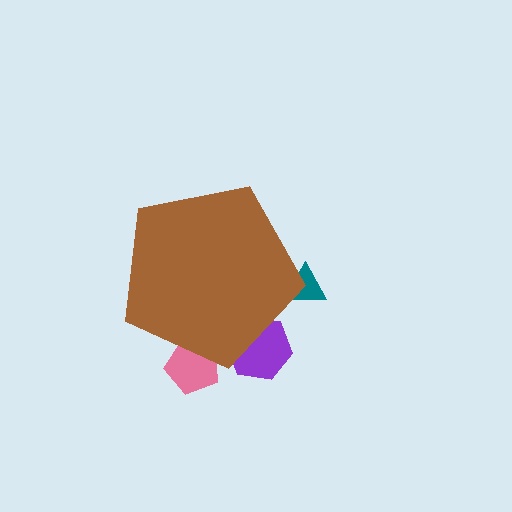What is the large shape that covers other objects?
A brown pentagon.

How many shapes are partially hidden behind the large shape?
3 shapes are partially hidden.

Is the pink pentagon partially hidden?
Yes, the pink pentagon is partially hidden behind the brown pentagon.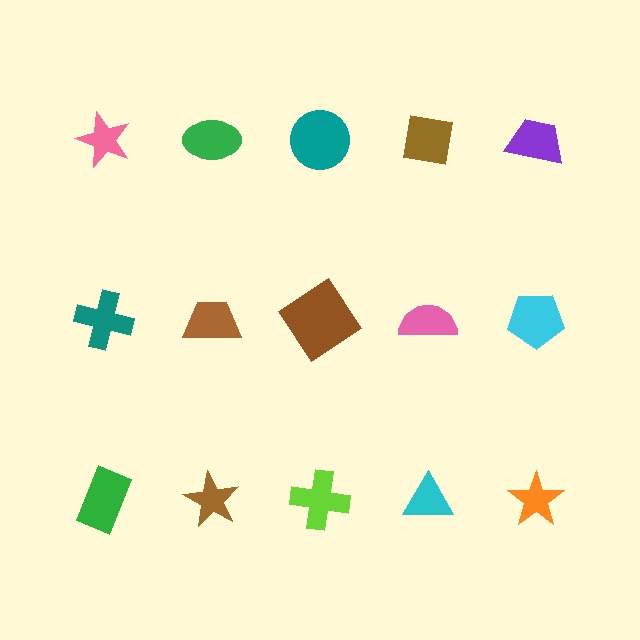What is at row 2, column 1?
A teal cross.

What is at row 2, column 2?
A brown trapezoid.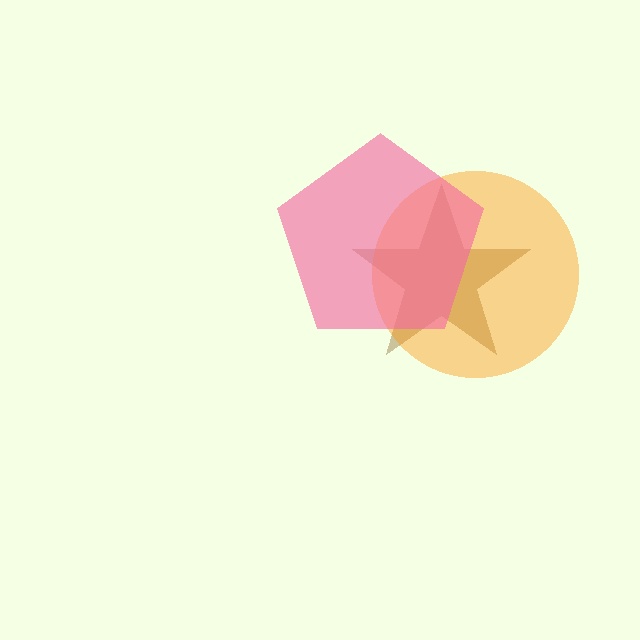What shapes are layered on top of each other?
The layered shapes are: a brown star, an orange circle, a pink pentagon.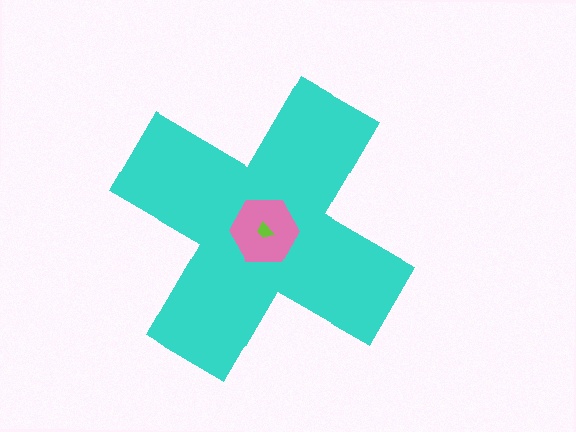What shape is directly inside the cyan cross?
The pink hexagon.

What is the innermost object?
The lime trapezoid.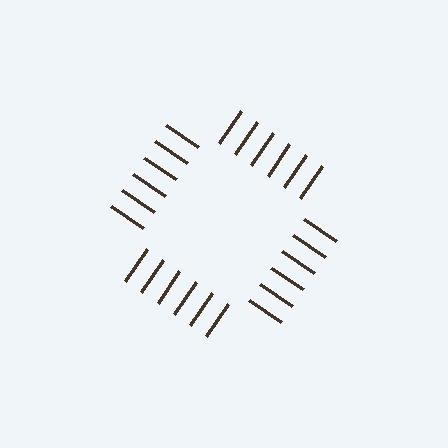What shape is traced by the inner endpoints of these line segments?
An illusory square — the line segments terminate on its edges but no continuous stroke is drawn.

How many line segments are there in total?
24 — 6 along each of the 4 edges.